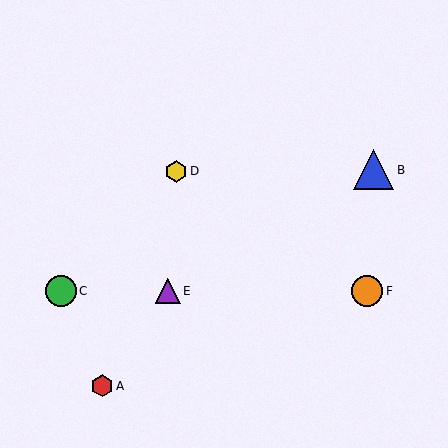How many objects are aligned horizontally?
3 objects (C, E, F) are aligned horizontally.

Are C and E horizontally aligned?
Yes, both are at y≈291.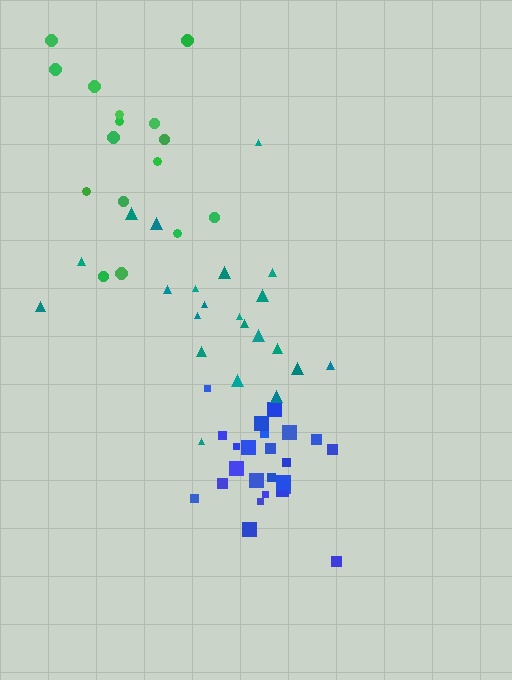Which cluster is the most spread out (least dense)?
Green.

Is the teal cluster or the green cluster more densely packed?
Teal.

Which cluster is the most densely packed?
Blue.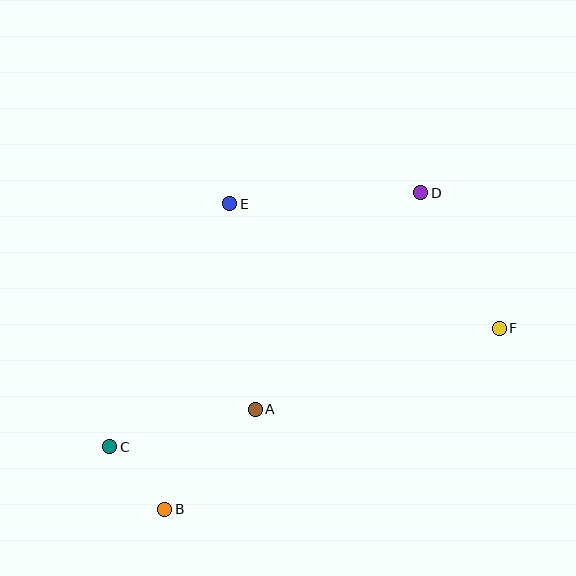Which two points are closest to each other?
Points B and C are closest to each other.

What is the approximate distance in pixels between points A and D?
The distance between A and D is approximately 273 pixels.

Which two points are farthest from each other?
Points C and F are farthest from each other.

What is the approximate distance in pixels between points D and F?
The distance between D and F is approximately 157 pixels.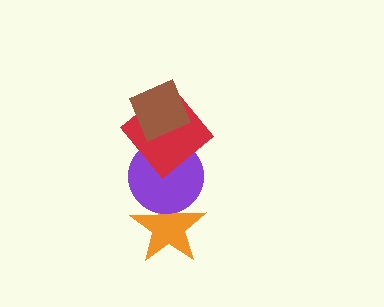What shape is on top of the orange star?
The purple circle is on top of the orange star.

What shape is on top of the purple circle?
The red diamond is on top of the purple circle.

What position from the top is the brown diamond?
The brown diamond is 1st from the top.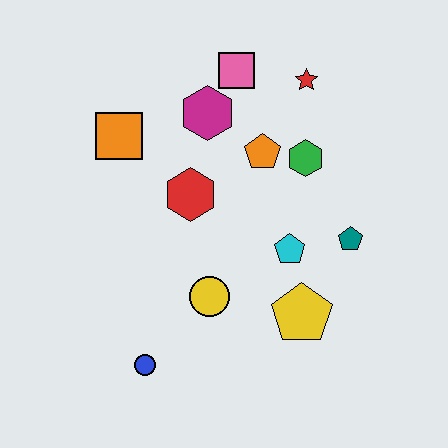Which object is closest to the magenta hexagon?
The pink square is closest to the magenta hexagon.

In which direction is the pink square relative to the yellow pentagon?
The pink square is above the yellow pentagon.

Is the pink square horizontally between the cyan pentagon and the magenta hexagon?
Yes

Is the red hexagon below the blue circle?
No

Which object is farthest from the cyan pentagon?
The orange square is farthest from the cyan pentagon.